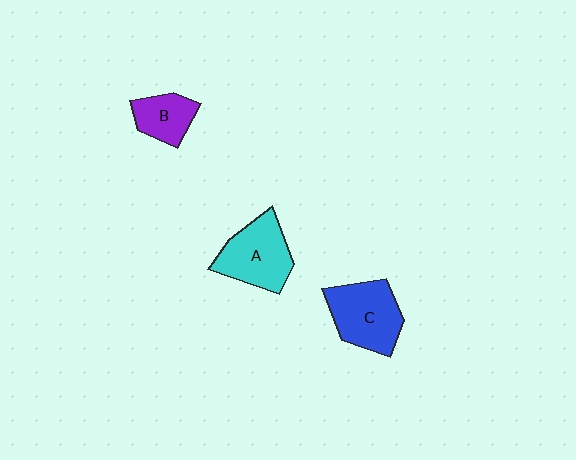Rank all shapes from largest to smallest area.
From largest to smallest: C (blue), A (cyan), B (purple).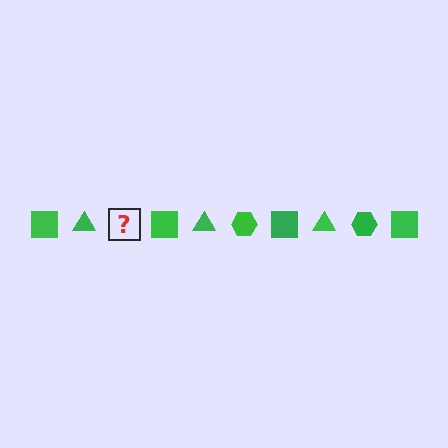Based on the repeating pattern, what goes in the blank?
The blank should be a green hexagon.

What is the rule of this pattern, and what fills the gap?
The rule is that the pattern cycles through square, triangle, hexagon shapes in green. The gap should be filled with a green hexagon.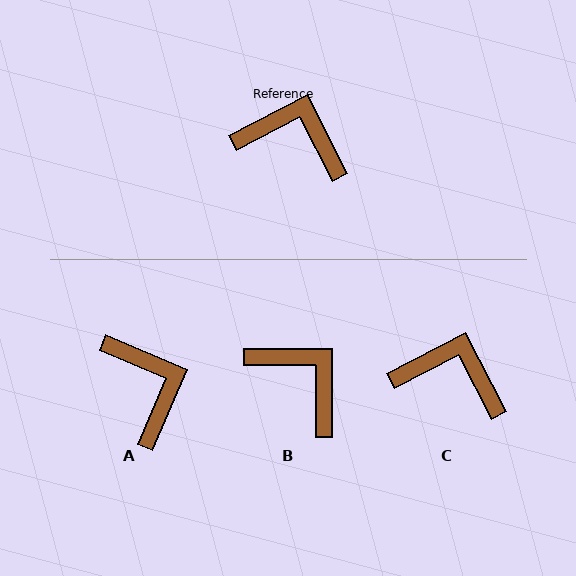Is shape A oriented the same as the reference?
No, it is off by about 50 degrees.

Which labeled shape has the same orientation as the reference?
C.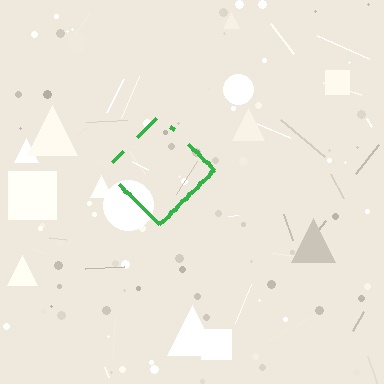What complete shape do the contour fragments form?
The contour fragments form a diamond.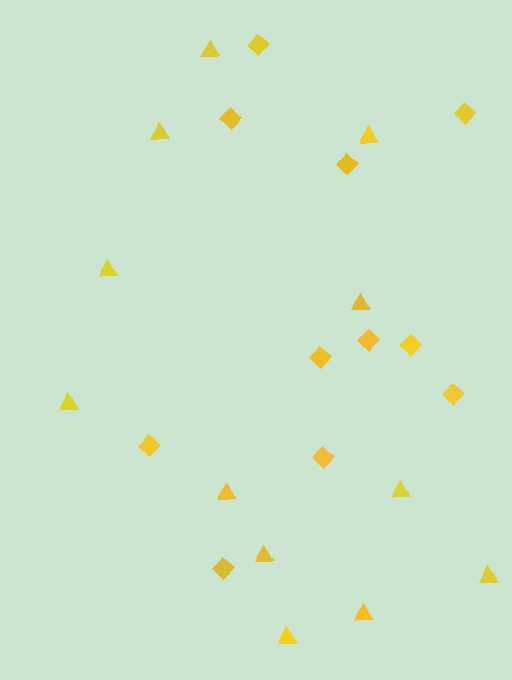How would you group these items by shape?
There are 2 groups: one group of diamonds (11) and one group of triangles (12).